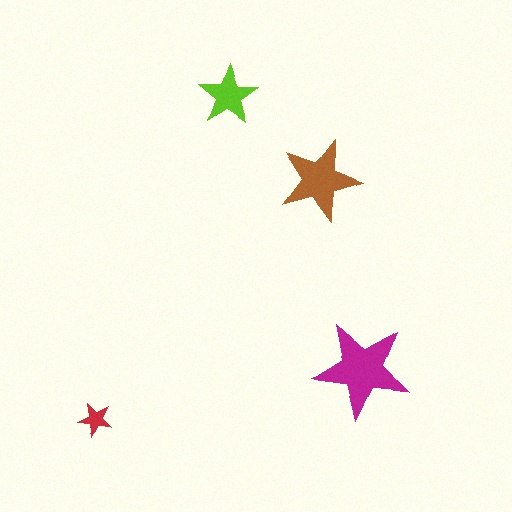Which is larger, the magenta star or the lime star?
The magenta one.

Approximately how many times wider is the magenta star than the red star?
About 3 times wider.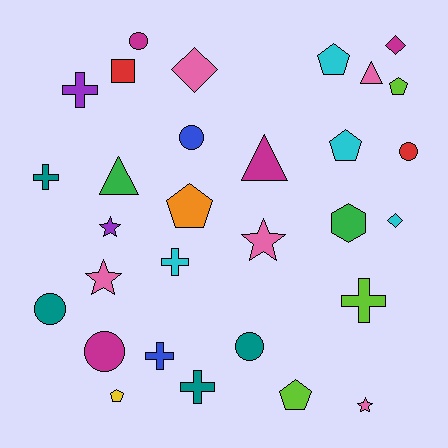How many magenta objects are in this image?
There are 4 magenta objects.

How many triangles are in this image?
There are 3 triangles.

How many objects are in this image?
There are 30 objects.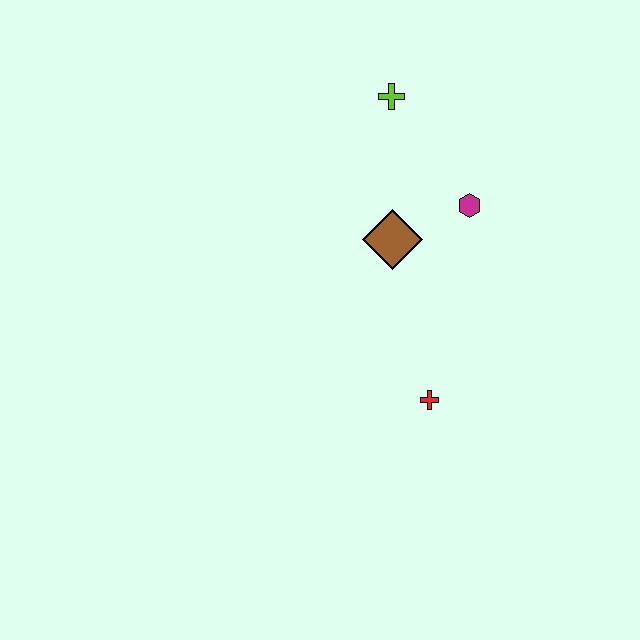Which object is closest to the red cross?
The brown diamond is closest to the red cross.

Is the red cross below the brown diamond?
Yes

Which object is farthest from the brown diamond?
The red cross is farthest from the brown diamond.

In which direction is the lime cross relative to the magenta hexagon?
The lime cross is above the magenta hexagon.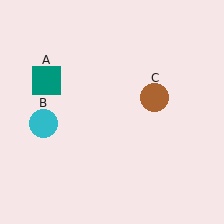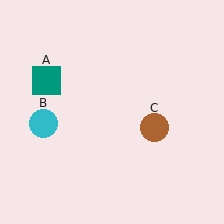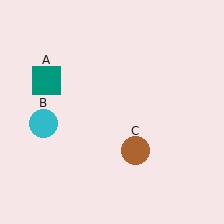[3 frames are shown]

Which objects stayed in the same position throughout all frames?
Teal square (object A) and cyan circle (object B) remained stationary.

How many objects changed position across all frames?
1 object changed position: brown circle (object C).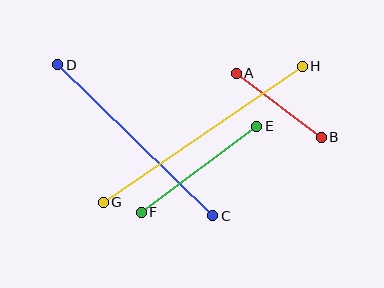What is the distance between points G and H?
The distance is approximately 241 pixels.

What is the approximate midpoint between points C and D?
The midpoint is at approximately (135, 140) pixels.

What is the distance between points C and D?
The distance is approximately 216 pixels.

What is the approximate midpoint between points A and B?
The midpoint is at approximately (279, 105) pixels.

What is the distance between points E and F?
The distance is approximately 144 pixels.